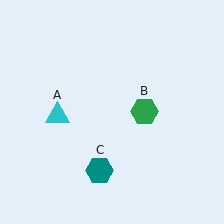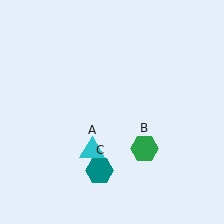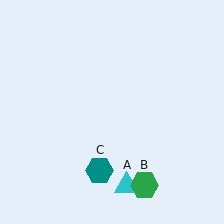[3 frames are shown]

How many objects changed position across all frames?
2 objects changed position: cyan triangle (object A), green hexagon (object B).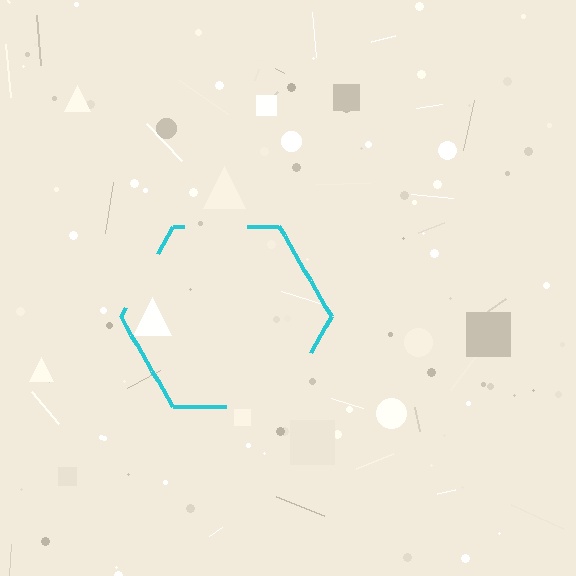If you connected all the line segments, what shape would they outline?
They would outline a hexagon.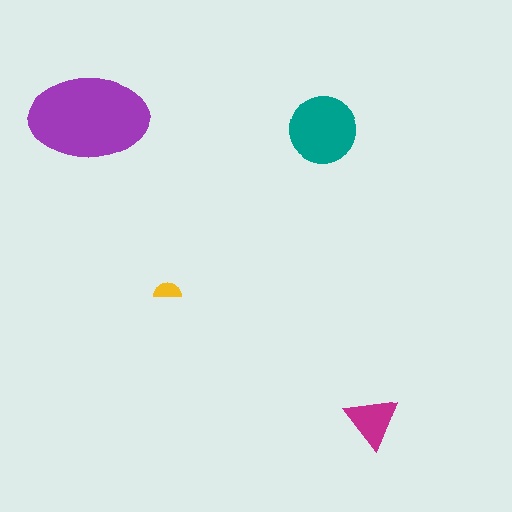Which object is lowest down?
The magenta triangle is bottommost.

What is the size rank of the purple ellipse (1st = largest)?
1st.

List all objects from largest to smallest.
The purple ellipse, the teal circle, the magenta triangle, the yellow semicircle.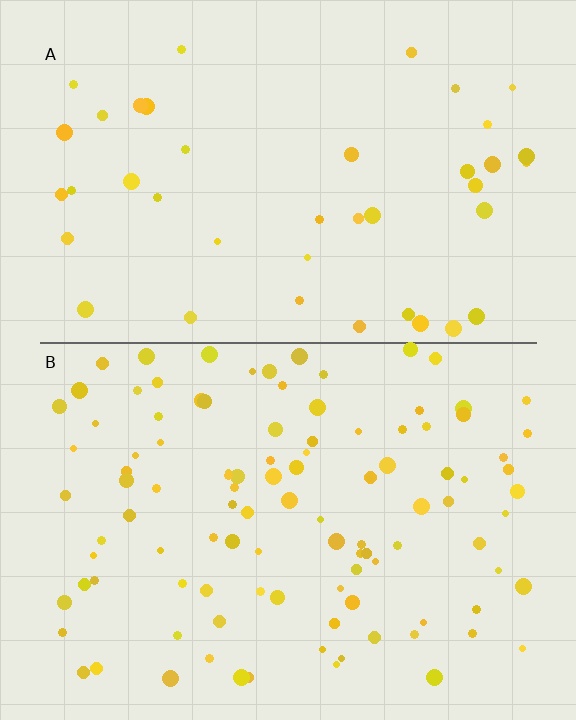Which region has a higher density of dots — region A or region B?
B (the bottom).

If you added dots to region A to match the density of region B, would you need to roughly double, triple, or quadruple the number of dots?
Approximately triple.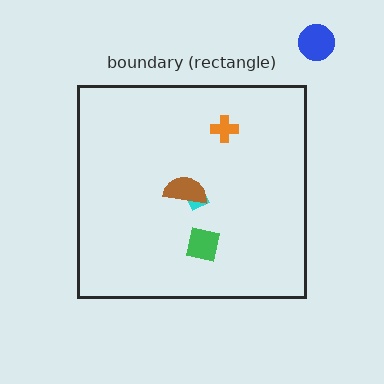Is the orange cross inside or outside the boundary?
Inside.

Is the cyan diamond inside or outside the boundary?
Inside.